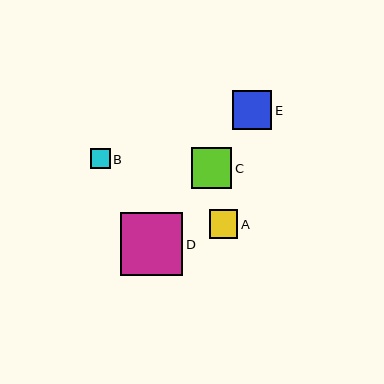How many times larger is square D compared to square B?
Square D is approximately 3.1 times the size of square B.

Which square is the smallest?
Square B is the smallest with a size of approximately 20 pixels.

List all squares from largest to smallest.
From largest to smallest: D, C, E, A, B.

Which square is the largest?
Square D is the largest with a size of approximately 62 pixels.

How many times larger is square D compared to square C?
Square D is approximately 1.5 times the size of square C.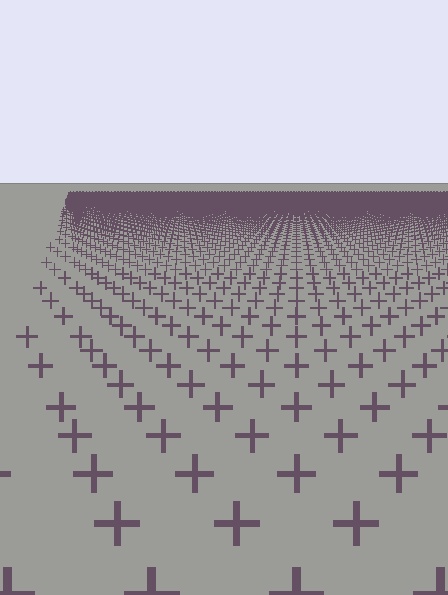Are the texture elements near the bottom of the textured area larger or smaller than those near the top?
Larger. Near the bottom, elements are closer to the viewer and appear at a bigger on-screen size.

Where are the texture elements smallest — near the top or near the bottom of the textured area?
Near the top.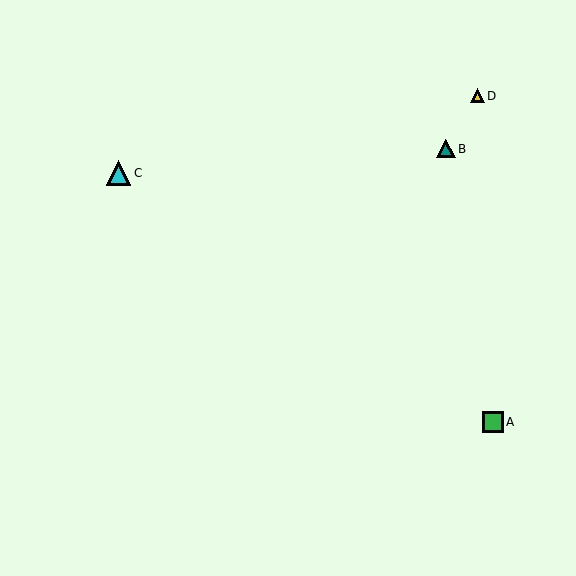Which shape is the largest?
The cyan triangle (labeled C) is the largest.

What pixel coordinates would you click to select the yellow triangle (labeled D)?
Click at (478, 96) to select the yellow triangle D.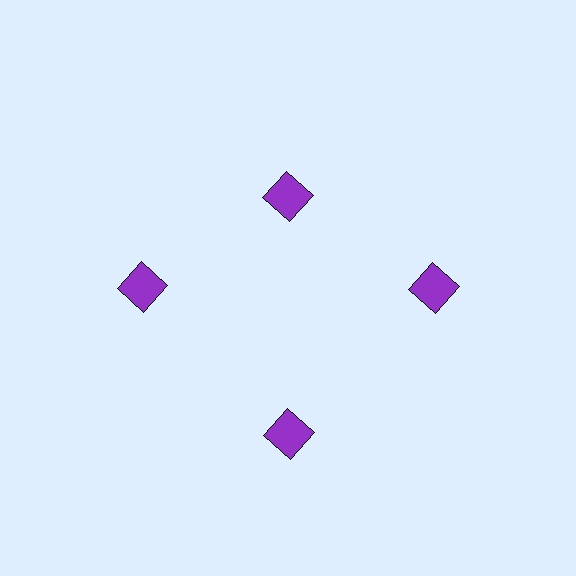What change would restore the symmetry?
The symmetry would be restored by moving it outward, back onto the ring so that all 4 squares sit at equal angles and equal distance from the center.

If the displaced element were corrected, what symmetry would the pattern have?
It would have 4-fold rotational symmetry — the pattern would map onto itself every 90 degrees.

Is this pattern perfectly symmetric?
No. The 4 purple squares are arranged in a ring, but one element near the 12 o'clock position is pulled inward toward the center, breaking the 4-fold rotational symmetry.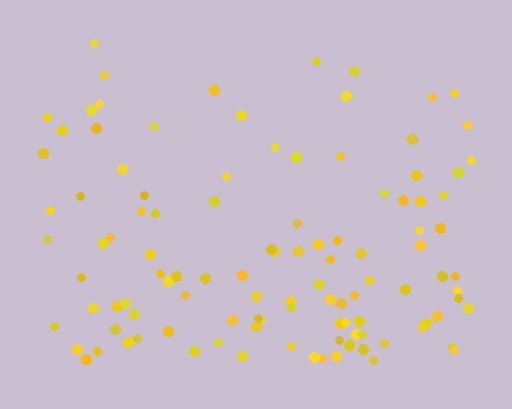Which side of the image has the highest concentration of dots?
The bottom.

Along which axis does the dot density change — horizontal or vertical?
Vertical.